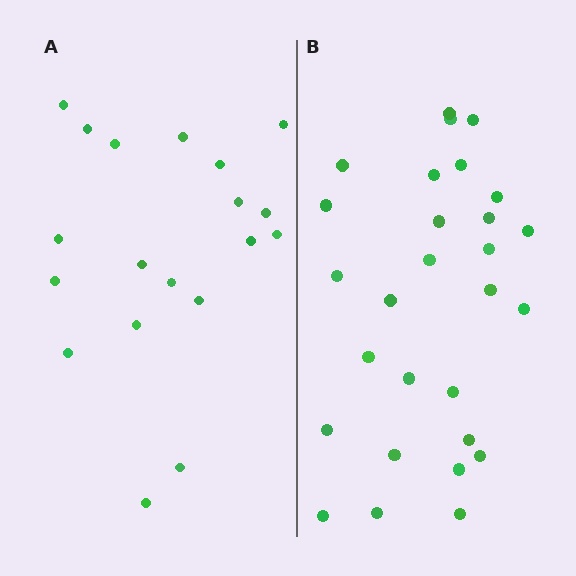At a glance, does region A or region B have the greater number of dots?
Region B (the right region) has more dots.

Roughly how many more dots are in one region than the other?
Region B has roughly 8 or so more dots than region A.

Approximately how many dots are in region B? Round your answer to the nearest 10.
About 30 dots. (The exact count is 28, which rounds to 30.)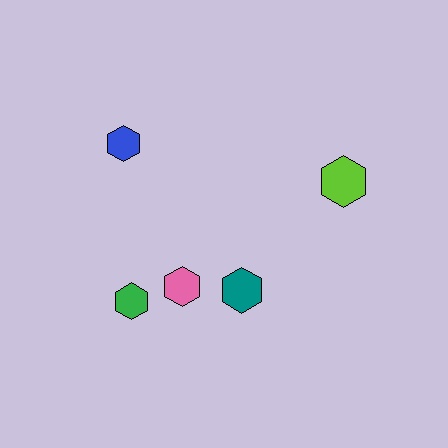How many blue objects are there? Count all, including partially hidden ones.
There is 1 blue object.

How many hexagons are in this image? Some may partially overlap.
There are 5 hexagons.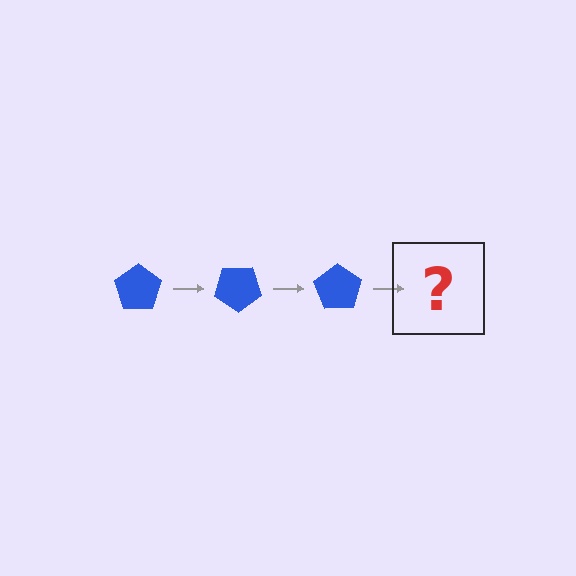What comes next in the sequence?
The next element should be a blue pentagon rotated 105 degrees.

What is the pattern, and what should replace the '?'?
The pattern is that the pentagon rotates 35 degrees each step. The '?' should be a blue pentagon rotated 105 degrees.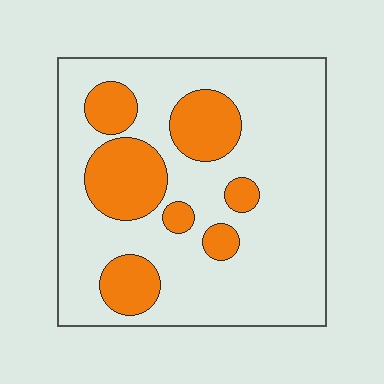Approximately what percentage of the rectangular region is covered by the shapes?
Approximately 25%.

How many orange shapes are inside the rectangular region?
7.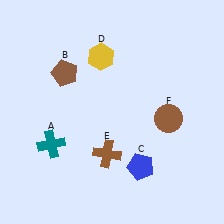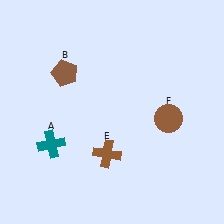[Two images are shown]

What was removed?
The yellow hexagon (D), the blue pentagon (C) were removed in Image 2.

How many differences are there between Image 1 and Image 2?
There are 2 differences between the two images.